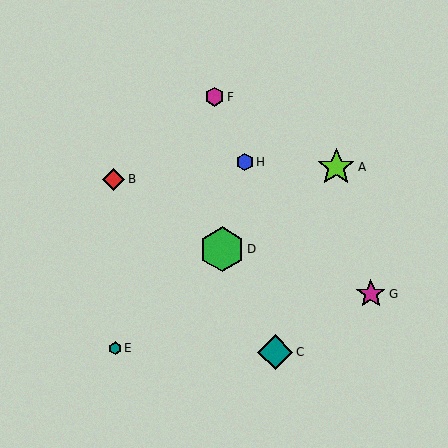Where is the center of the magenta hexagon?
The center of the magenta hexagon is at (215, 97).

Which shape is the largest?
The green hexagon (labeled D) is the largest.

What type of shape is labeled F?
Shape F is a magenta hexagon.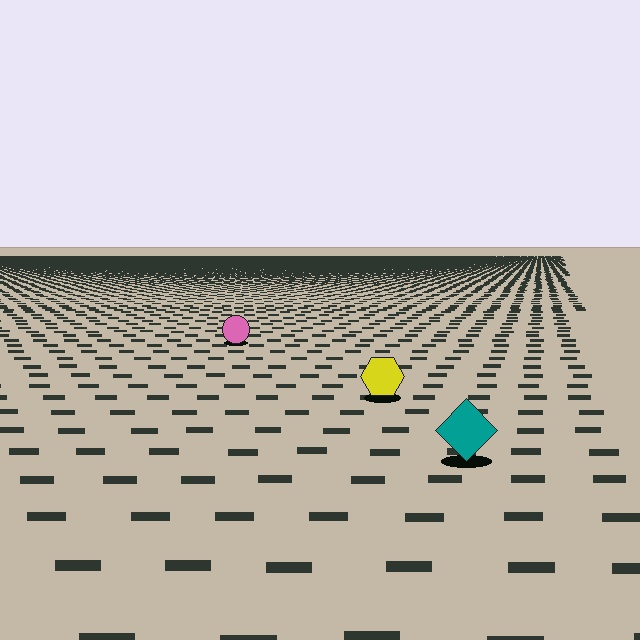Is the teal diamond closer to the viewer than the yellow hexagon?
Yes. The teal diamond is closer — you can tell from the texture gradient: the ground texture is coarser near it.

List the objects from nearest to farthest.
From nearest to farthest: the teal diamond, the yellow hexagon, the pink circle.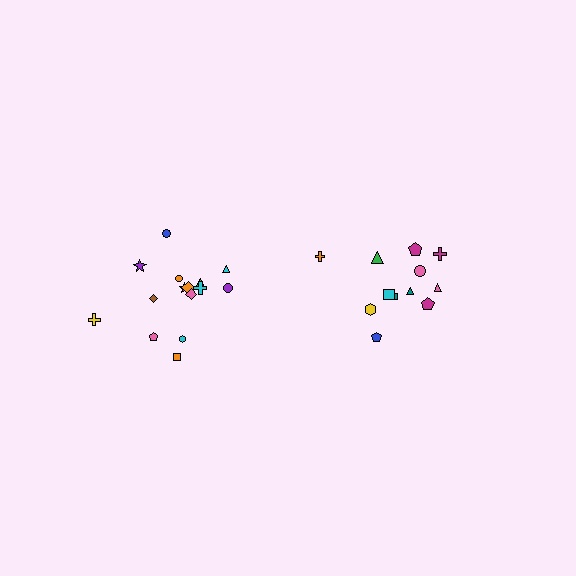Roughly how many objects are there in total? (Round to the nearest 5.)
Roughly 25 objects in total.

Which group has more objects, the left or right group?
The left group.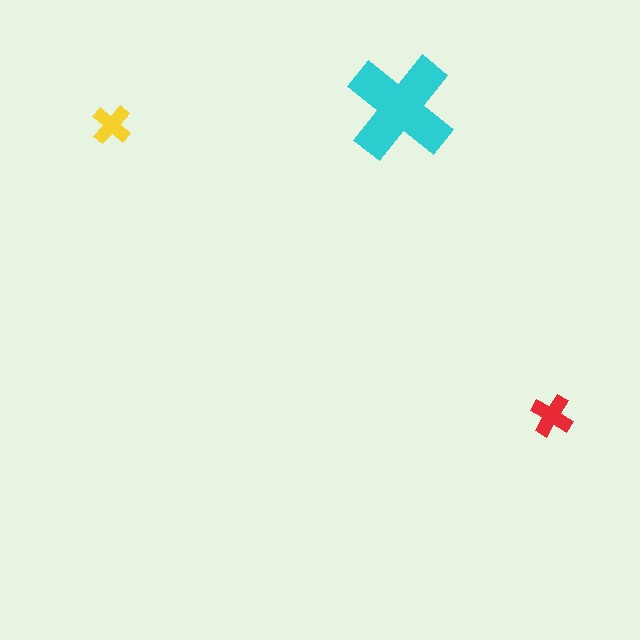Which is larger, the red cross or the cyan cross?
The cyan one.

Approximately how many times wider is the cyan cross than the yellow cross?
About 2.5 times wider.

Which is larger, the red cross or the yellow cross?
The red one.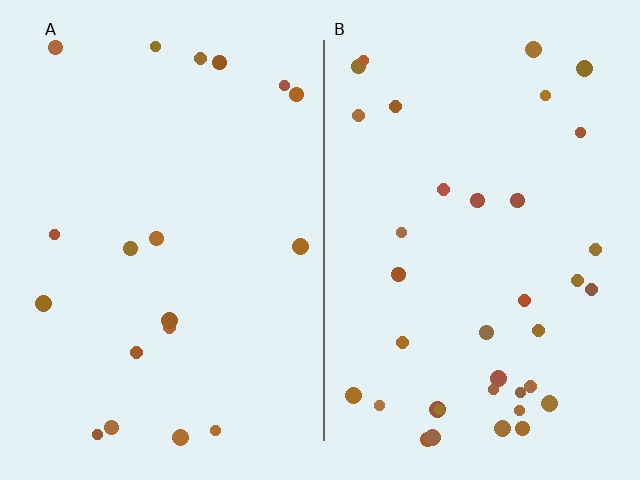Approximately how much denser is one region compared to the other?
Approximately 1.9× — region B over region A.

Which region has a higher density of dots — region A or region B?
B (the right).